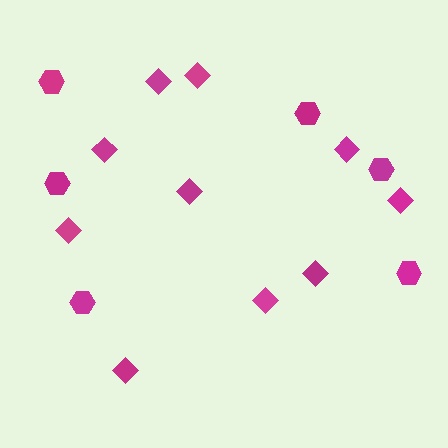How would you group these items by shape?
There are 2 groups: one group of hexagons (6) and one group of diamonds (10).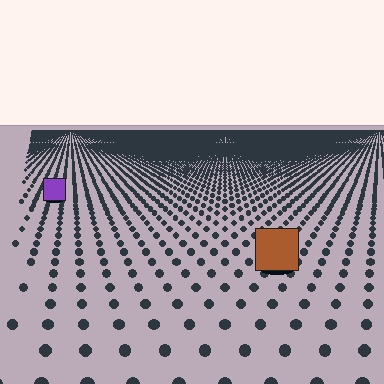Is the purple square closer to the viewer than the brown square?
No. The brown square is closer — you can tell from the texture gradient: the ground texture is coarser near it.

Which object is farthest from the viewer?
The purple square is farthest from the viewer. It appears smaller and the ground texture around it is denser.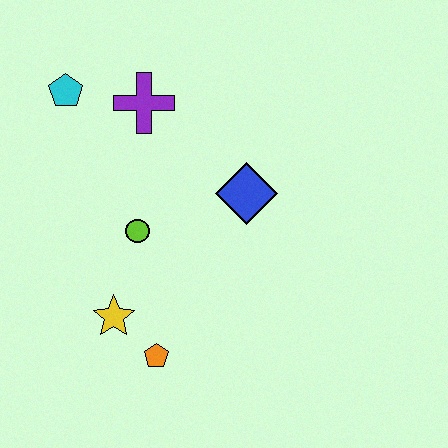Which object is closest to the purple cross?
The cyan pentagon is closest to the purple cross.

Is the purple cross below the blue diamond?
No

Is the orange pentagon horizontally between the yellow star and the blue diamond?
Yes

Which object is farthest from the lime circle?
The cyan pentagon is farthest from the lime circle.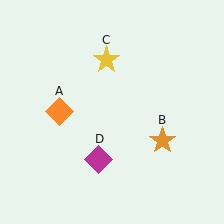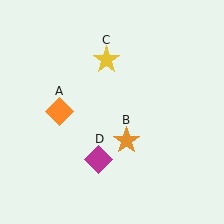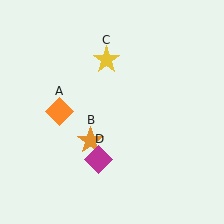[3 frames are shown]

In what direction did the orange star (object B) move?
The orange star (object B) moved left.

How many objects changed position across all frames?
1 object changed position: orange star (object B).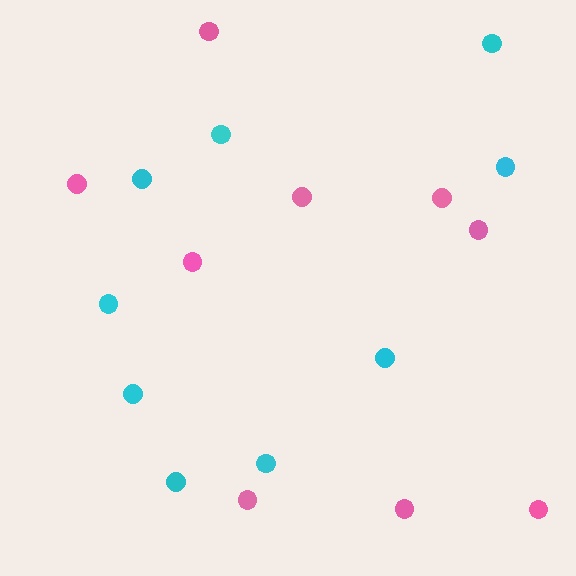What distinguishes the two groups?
There are 2 groups: one group of pink circles (9) and one group of cyan circles (9).